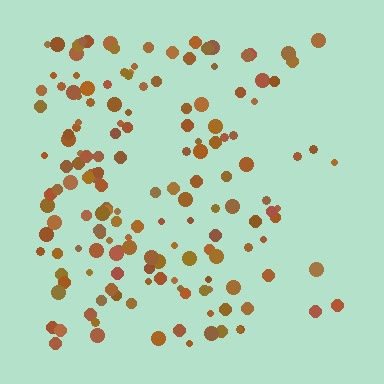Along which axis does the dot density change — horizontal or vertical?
Horizontal.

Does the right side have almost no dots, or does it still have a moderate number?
Still a moderate number, just noticeably fewer than the left.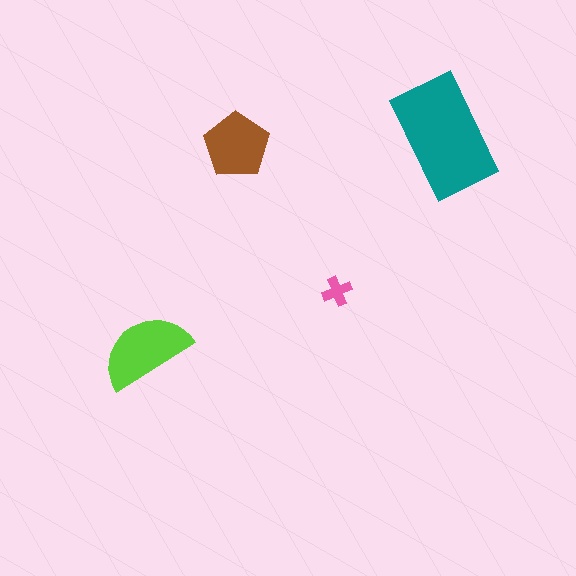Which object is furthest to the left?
The lime semicircle is leftmost.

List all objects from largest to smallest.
The teal rectangle, the lime semicircle, the brown pentagon, the pink cross.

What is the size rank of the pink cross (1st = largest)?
4th.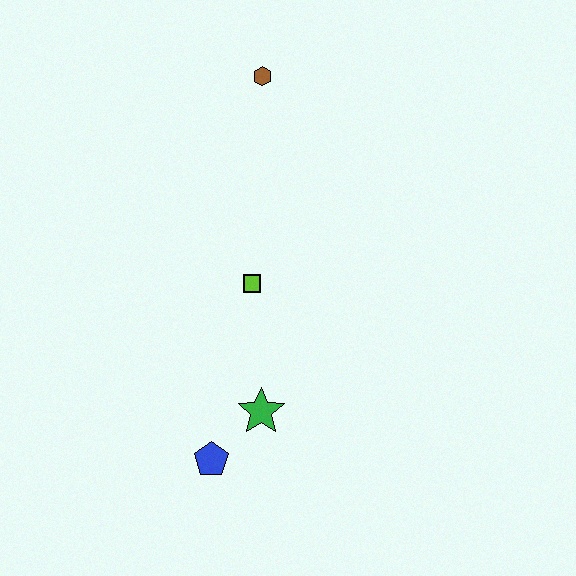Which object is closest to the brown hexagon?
The lime square is closest to the brown hexagon.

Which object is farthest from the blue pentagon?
The brown hexagon is farthest from the blue pentagon.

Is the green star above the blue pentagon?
Yes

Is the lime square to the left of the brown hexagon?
Yes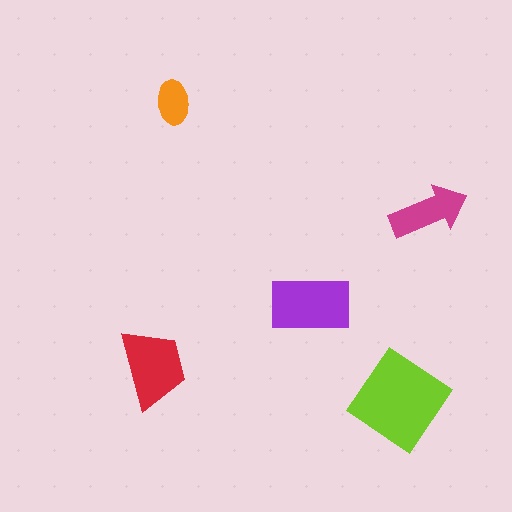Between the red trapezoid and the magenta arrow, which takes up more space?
The red trapezoid.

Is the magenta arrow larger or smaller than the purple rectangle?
Smaller.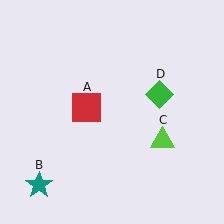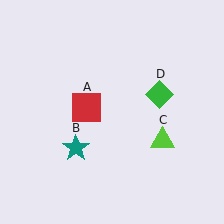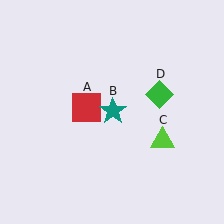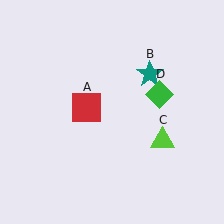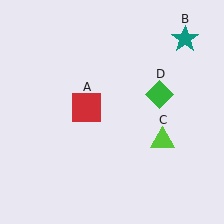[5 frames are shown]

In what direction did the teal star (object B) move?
The teal star (object B) moved up and to the right.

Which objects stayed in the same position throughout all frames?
Red square (object A) and lime triangle (object C) and green diamond (object D) remained stationary.